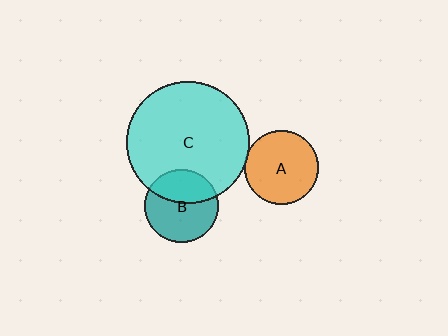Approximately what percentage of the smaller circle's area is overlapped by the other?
Approximately 5%.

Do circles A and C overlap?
Yes.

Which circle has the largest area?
Circle C (cyan).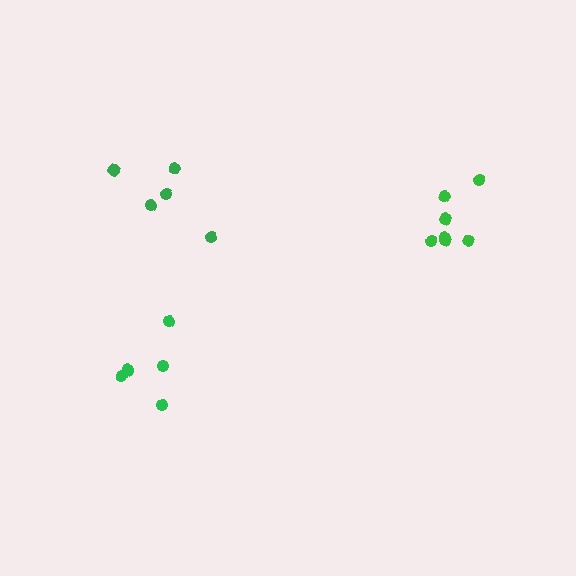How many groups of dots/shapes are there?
There are 3 groups.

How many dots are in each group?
Group 1: 5 dots, Group 2: 7 dots, Group 3: 5 dots (17 total).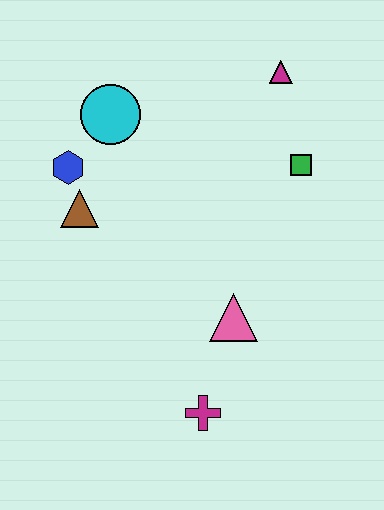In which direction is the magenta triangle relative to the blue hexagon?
The magenta triangle is to the right of the blue hexagon.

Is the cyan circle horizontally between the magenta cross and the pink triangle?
No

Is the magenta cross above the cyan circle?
No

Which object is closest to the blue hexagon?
The brown triangle is closest to the blue hexagon.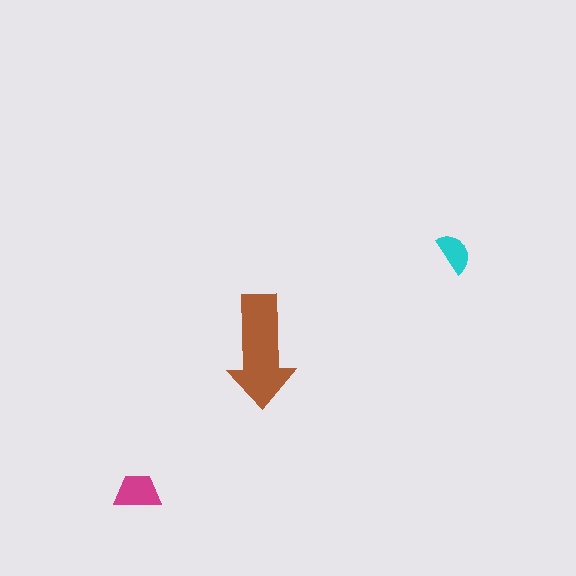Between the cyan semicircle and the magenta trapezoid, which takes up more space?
The magenta trapezoid.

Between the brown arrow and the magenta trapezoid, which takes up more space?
The brown arrow.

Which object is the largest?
The brown arrow.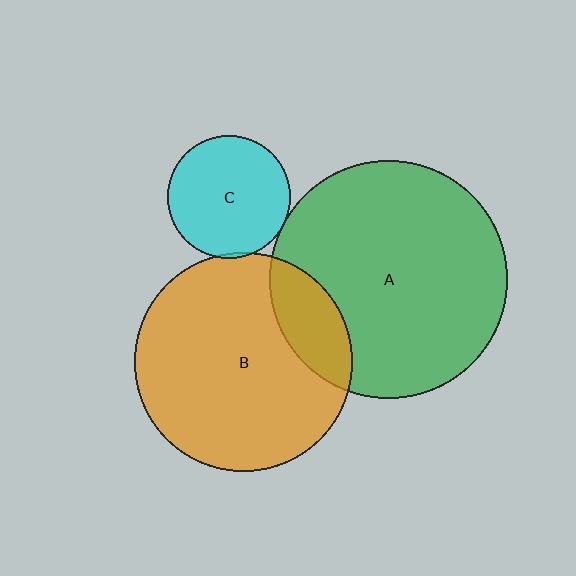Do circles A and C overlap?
Yes.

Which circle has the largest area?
Circle A (green).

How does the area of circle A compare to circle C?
Approximately 3.7 times.